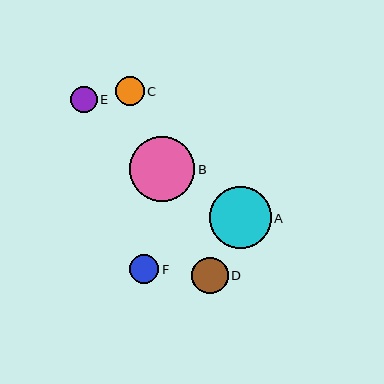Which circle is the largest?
Circle B is the largest with a size of approximately 65 pixels.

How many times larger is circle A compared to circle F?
Circle A is approximately 2.1 times the size of circle F.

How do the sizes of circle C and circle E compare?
Circle C and circle E are approximately the same size.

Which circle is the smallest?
Circle E is the smallest with a size of approximately 27 pixels.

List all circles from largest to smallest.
From largest to smallest: B, A, D, C, F, E.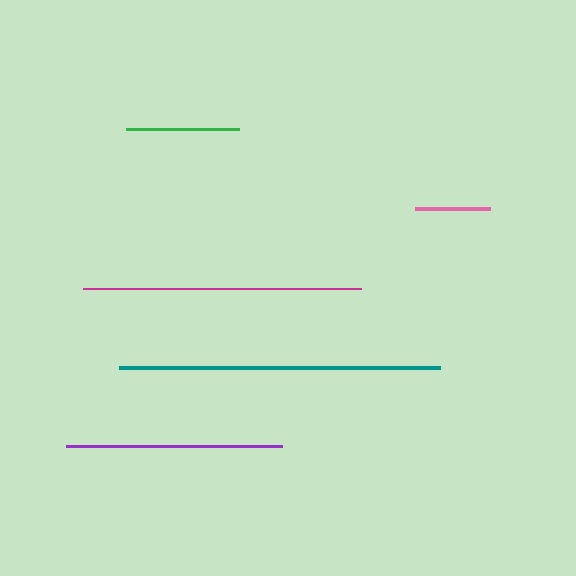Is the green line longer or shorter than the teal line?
The teal line is longer than the green line.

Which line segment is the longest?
The teal line is the longest at approximately 321 pixels.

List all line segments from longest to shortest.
From longest to shortest: teal, magenta, purple, green, pink.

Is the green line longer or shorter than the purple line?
The purple line is longer than the green line.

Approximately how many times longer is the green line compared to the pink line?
The green line is approximately 1.5 times the length of the pink line.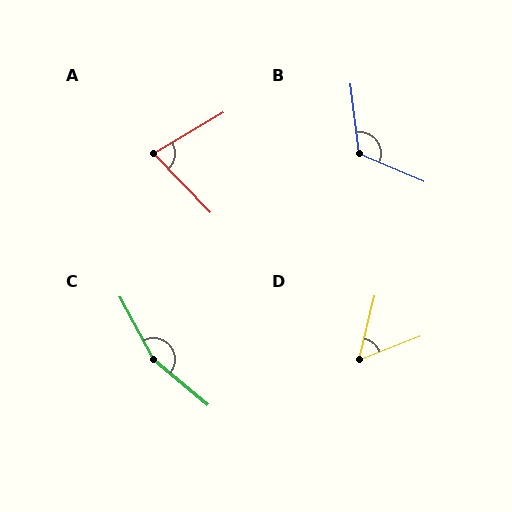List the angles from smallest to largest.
D (55°), A (76°), B (120°), C (158°).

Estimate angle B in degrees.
Approximately 120 degrees.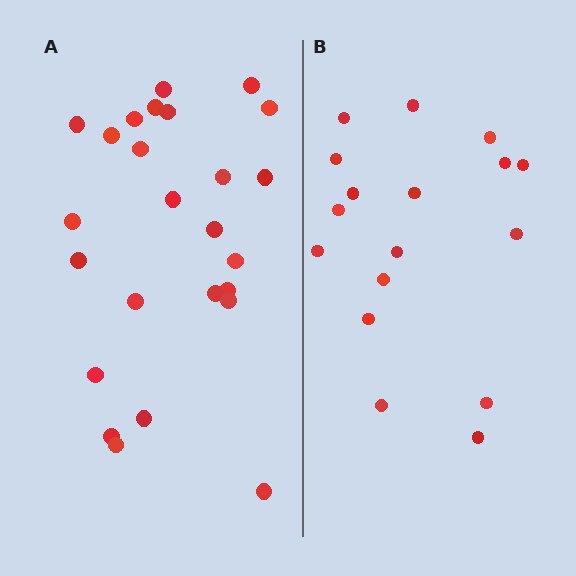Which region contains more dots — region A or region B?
Region A (the left region) has more dots.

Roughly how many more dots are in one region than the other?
Region A has roughly 8 or so more dots than region B.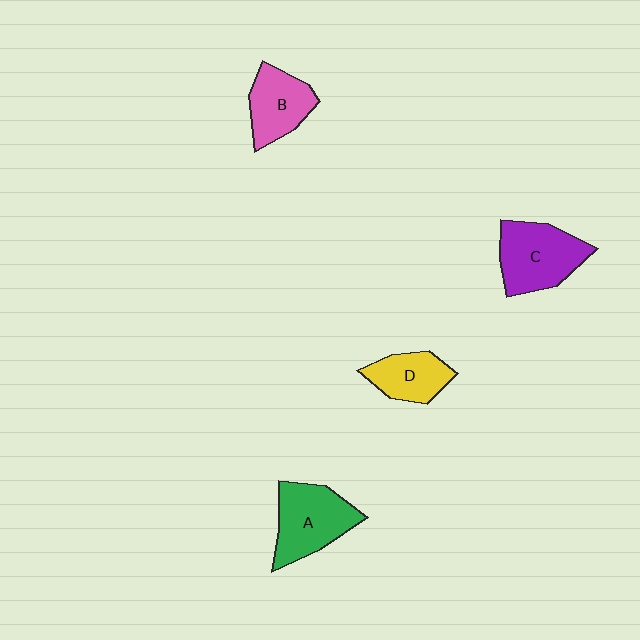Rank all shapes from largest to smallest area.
From largest to smallest: C (purple), A (green), B (pink), D (yellow).